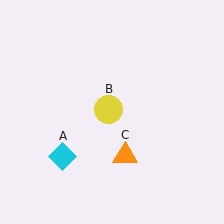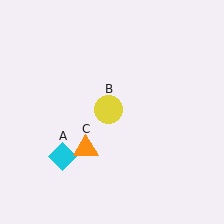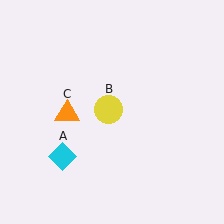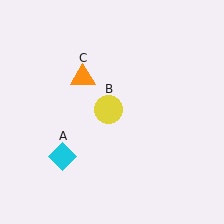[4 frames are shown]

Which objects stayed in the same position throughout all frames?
Cyan diamond (object A) and yellow circle (object B) remained stationary.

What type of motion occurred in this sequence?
The orange triangle (object C) rotated clockwise around the center of the scene.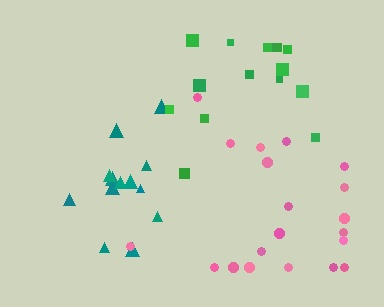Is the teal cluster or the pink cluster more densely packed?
Teal.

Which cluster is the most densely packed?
Teal.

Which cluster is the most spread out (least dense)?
Pink.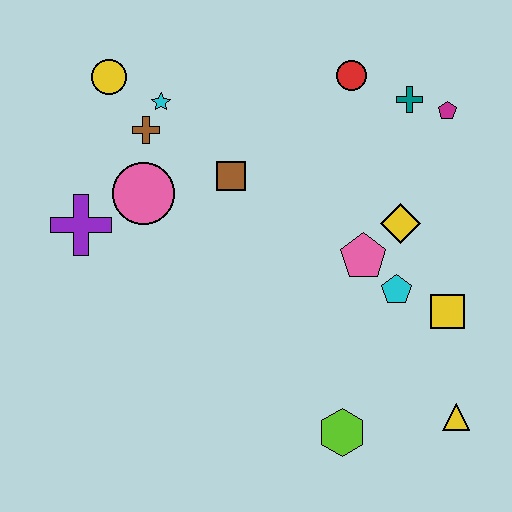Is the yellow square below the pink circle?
Yes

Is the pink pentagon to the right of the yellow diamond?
No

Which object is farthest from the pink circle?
The yellow triangle is farthest from the pink circle.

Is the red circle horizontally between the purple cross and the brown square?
No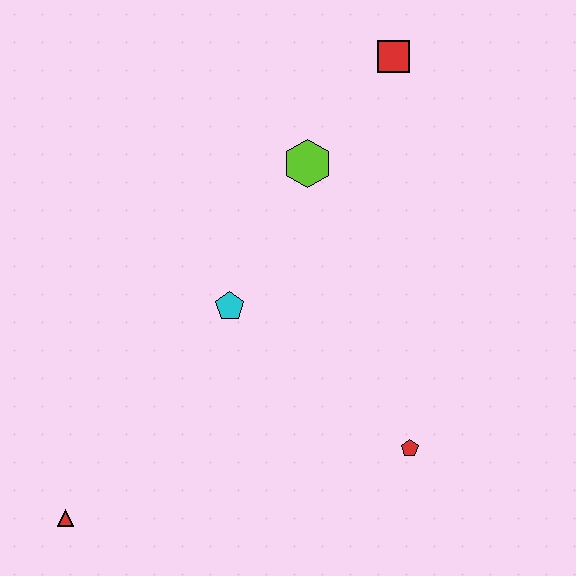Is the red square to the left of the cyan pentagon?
No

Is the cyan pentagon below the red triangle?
No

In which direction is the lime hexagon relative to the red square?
The lime hexagon is below the red square.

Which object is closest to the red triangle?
The cyan pentagon is closest to the red triangle.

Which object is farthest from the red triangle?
The red square is farthest from the red triangle.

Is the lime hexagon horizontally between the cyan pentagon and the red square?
Yes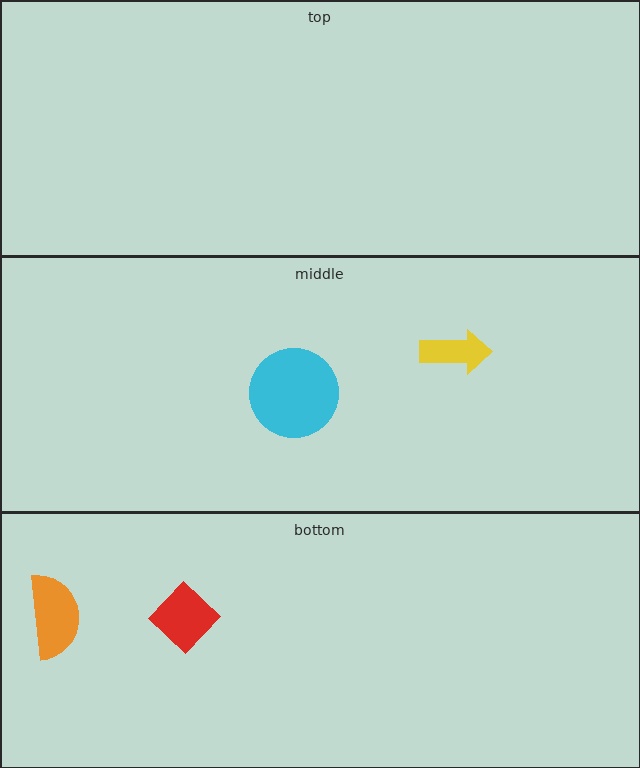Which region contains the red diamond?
The bottom region.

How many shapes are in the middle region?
2.